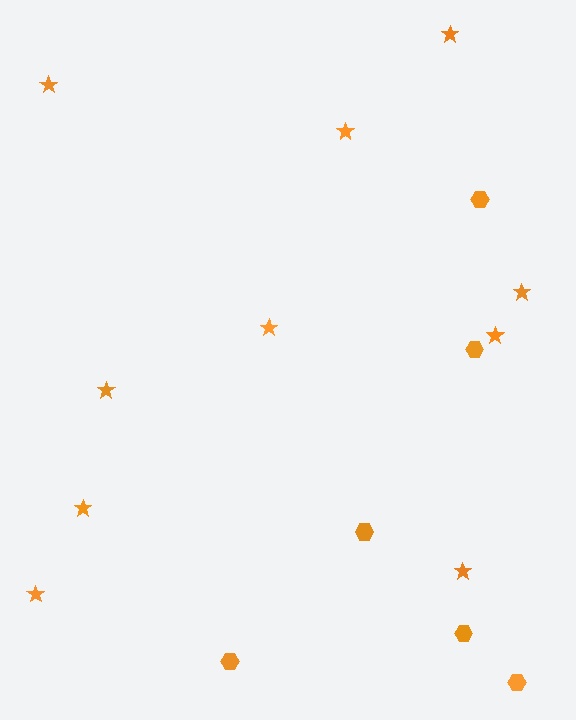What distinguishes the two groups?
There are 2 groups: one group of stars (10) and one group of hexagons (6).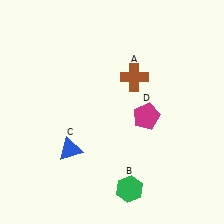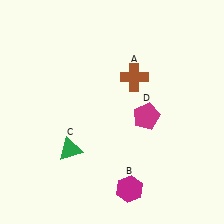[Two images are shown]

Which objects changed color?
B changed from green to magenta. C changed from blue to green.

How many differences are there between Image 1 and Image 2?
There are 2 differences between the two images.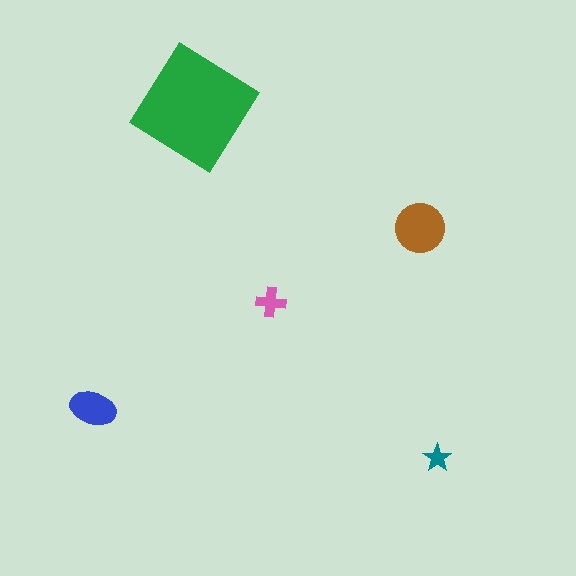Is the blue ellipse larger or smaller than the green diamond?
Smaller.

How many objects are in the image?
There are 5 objects in the image.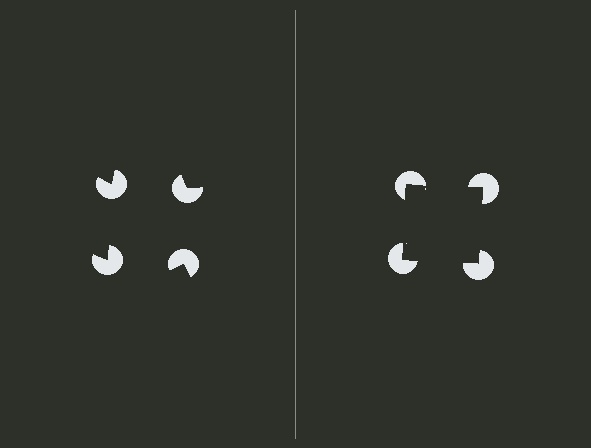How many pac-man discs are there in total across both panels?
8 — 4 on each side.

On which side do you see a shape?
An illusory square appears on the right side. On the left side the wedge cuts are rotated, so no coherent shape forms.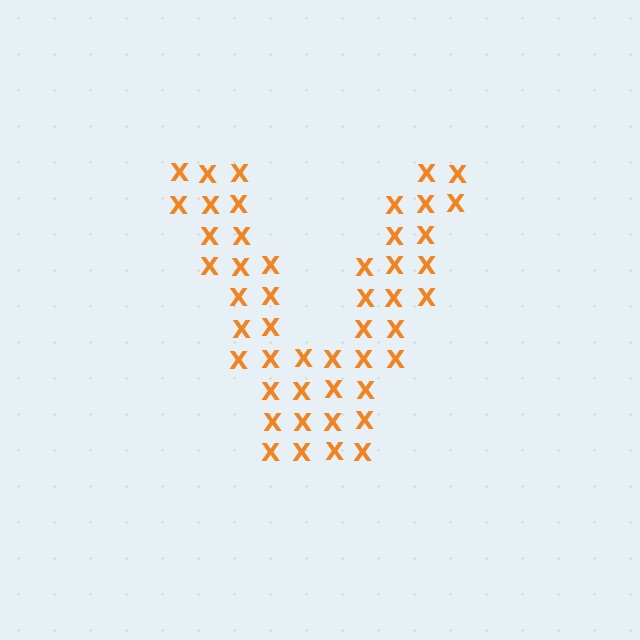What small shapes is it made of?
It is made of small letter X's.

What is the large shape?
The large shape is the letter V.